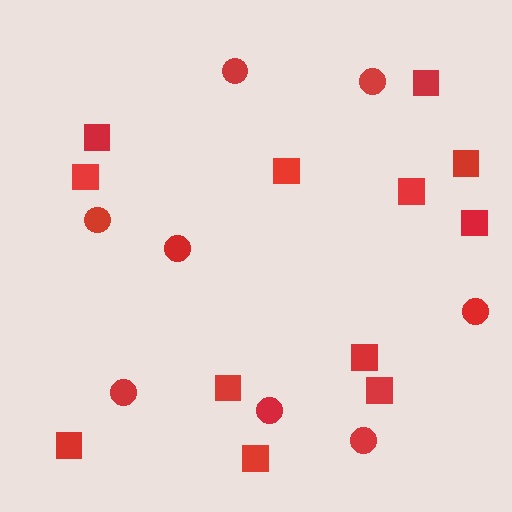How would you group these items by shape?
There are 2 groups: one group of squares (12) and one group of circles (8).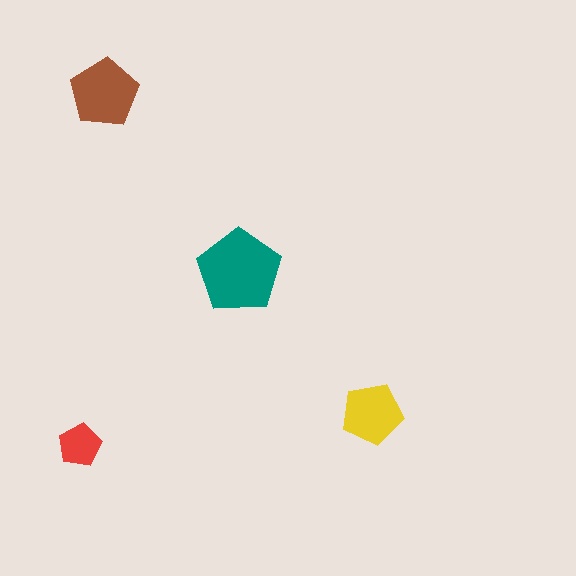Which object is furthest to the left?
The red pentagon is leftmost.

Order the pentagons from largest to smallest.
the teal one, the brown one, the yellow one, the red one.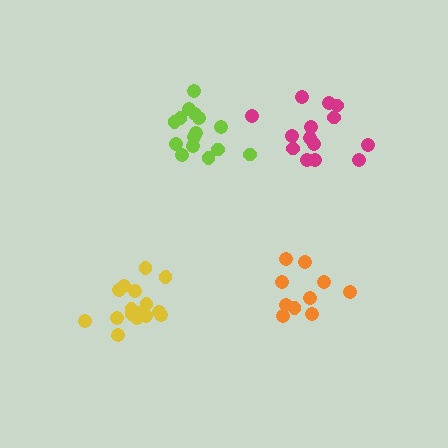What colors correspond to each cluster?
The clusters are colored: orange, magenta, yellow, lime.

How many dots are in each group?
Group 1: 10 dots, Group 2: 14 dots, Group 3: 16 dots, Group 4: 15 dots (55 total).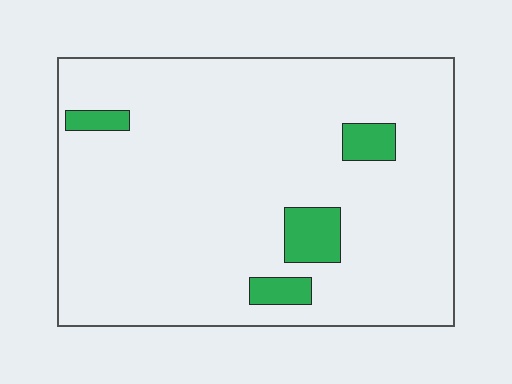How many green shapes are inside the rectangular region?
4.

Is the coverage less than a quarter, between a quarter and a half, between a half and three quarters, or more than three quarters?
Less than a quarter.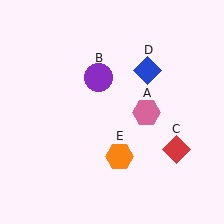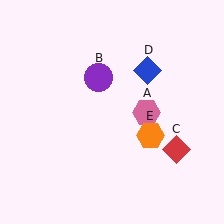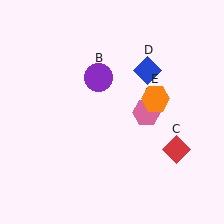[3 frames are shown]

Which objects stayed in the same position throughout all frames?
Pink hexagon (object A) and purple circle (object B) and red diamond (object C) and blue diamond (object D) remained stationary.